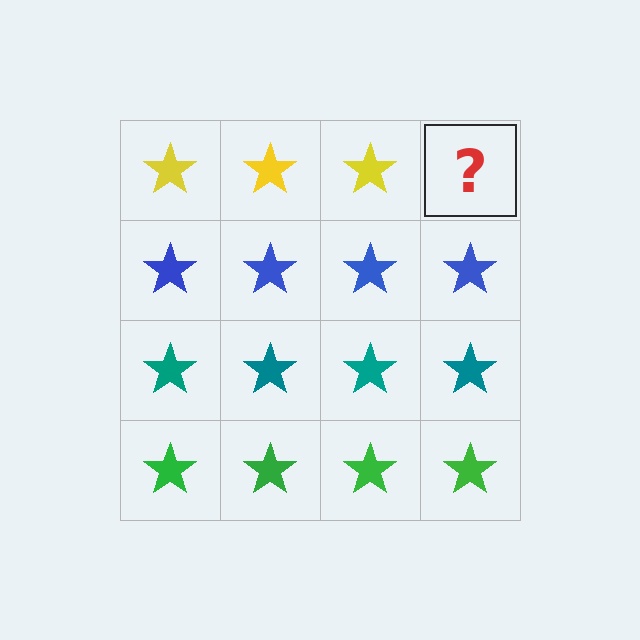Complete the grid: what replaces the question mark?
The question mark should be replaced with a yellow star.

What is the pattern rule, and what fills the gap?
The rule is that each row has a consistent color. The gap should be filled with a yellow star.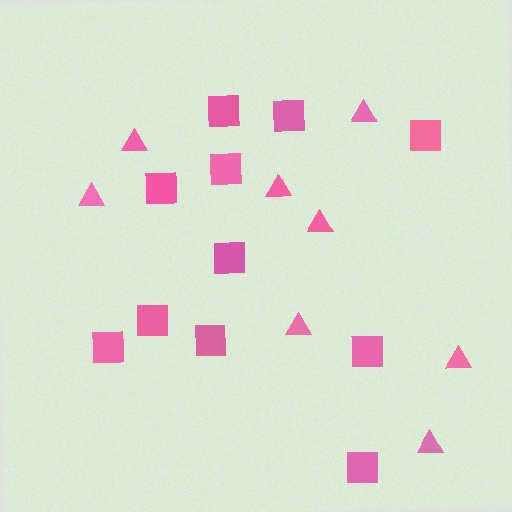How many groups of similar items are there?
There are 2 groups: one group of triangles (8) and one group of squares (11).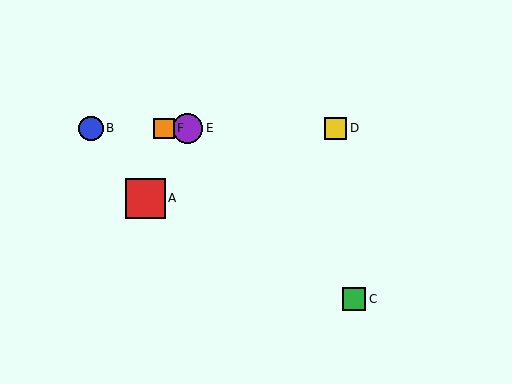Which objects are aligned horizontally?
Objects B, D, E, F are aligned horizontally.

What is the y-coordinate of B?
Object B is at y≈128.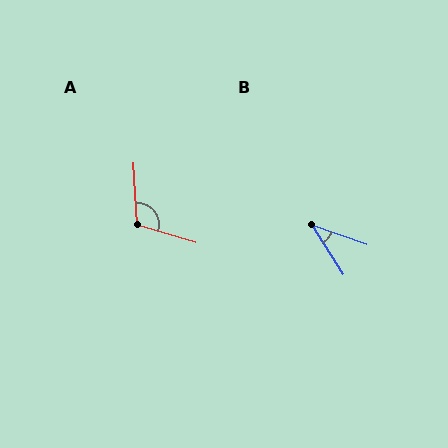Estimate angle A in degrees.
Approximately 110 degrees.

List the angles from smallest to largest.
B (38°), A (110°).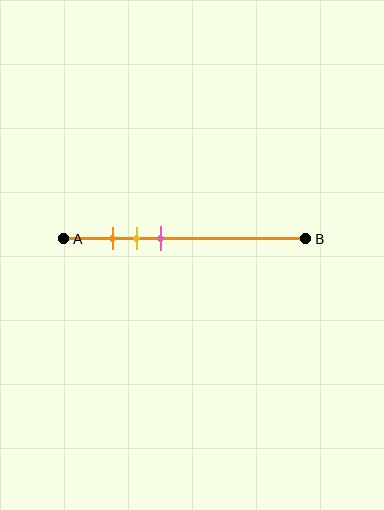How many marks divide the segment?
There are 3 marks dividing the segment.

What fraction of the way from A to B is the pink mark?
The pink mark is approximately 40% (0.4) of the way from A to B.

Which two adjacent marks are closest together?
The orange and yellow marks are the closest adjacent pair.